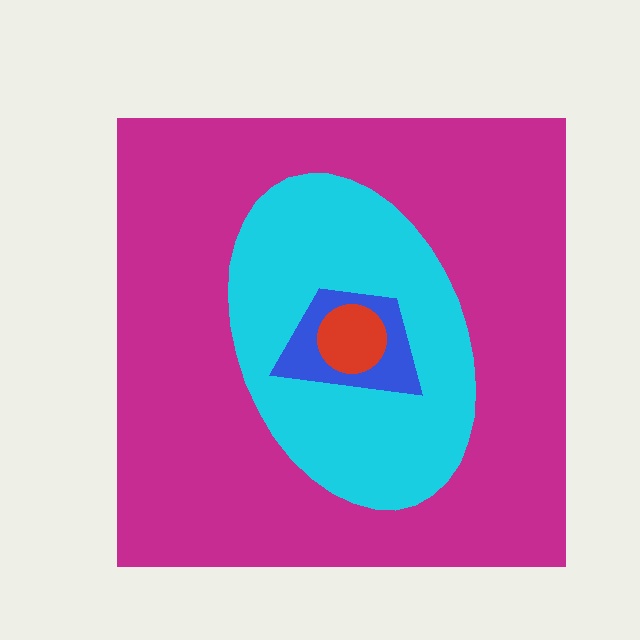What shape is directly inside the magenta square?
The cyan ellipse.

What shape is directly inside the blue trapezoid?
The red circle.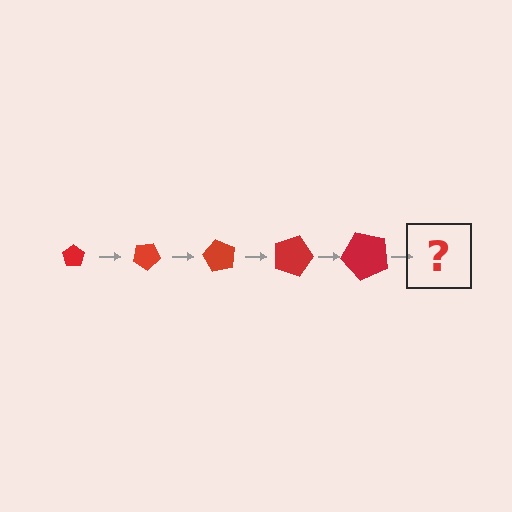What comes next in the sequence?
The next element should be a pentagon, larger than the previous one and rotated 150 degrees from the start.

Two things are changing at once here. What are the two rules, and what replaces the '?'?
The two rules are that the pentagon grows larger each step and it rotates 30 degrees each step. The '?' should be a pentagon, larger than the previous one and rotated 150 degrees from the start.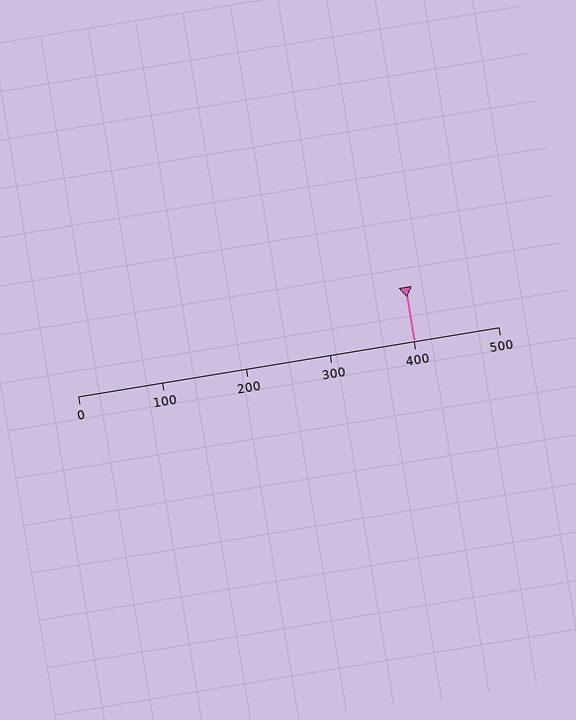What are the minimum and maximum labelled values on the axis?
The axis runs from 0 to 500.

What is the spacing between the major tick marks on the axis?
The major ticks are spaced 100 apart.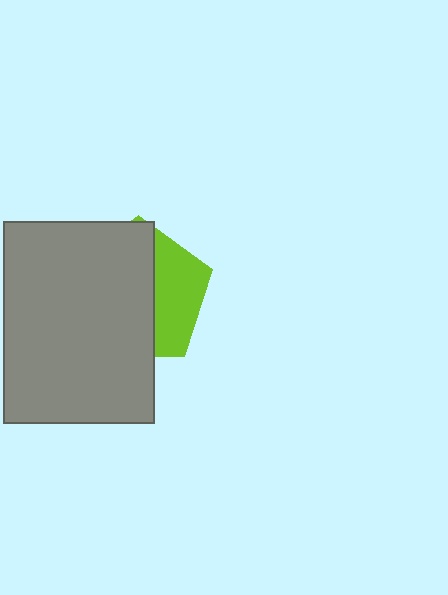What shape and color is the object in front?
The object in front is a gray rectangle.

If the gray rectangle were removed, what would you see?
You would see the complete lime pentagon.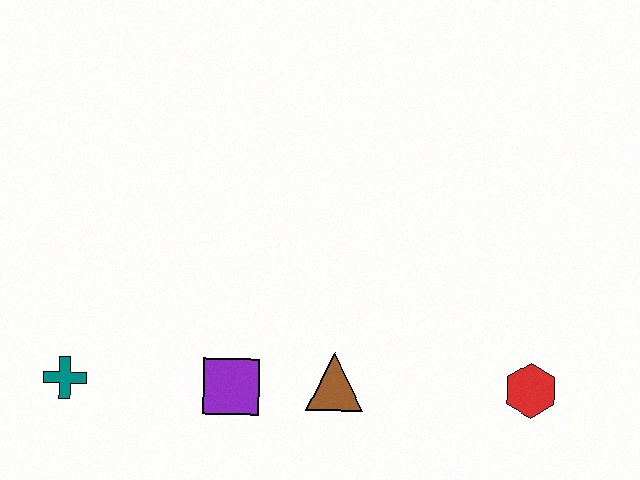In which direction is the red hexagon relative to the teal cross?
The red hexagon is to the right of the teal cross.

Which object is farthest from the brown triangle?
The teal cross is farthest from the brown triangle.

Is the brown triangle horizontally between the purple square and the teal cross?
No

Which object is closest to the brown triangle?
The purple square is closest to the brown triangle.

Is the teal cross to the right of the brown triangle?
No